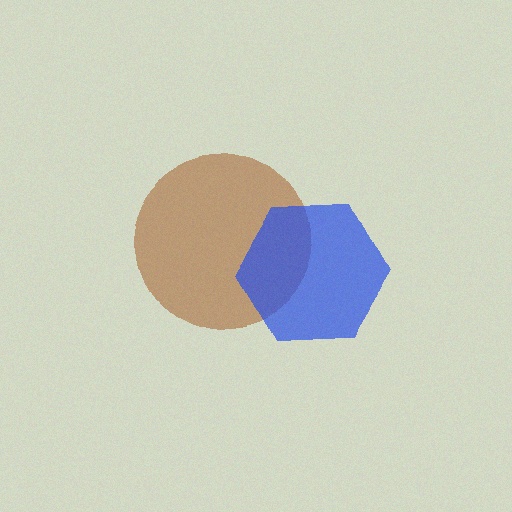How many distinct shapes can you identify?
There are 2 distinct shapes: a brown circle, a blue hexagon.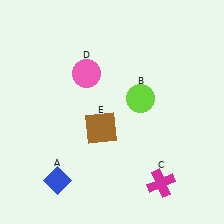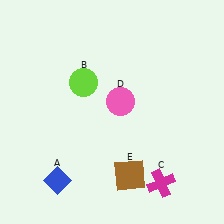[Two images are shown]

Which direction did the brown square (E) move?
The brown square (E) moved down.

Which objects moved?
The objects that moved are: the lime circle (B), the pink circle (D), the brown square (E).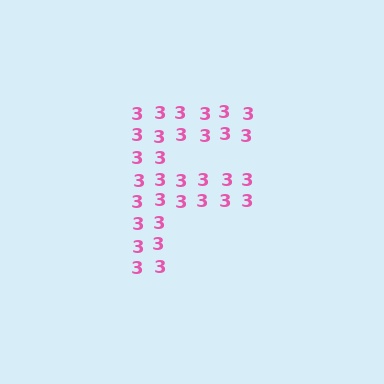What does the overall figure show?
The overall figure shows the letter F.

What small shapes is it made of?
It is made of small digit 3's.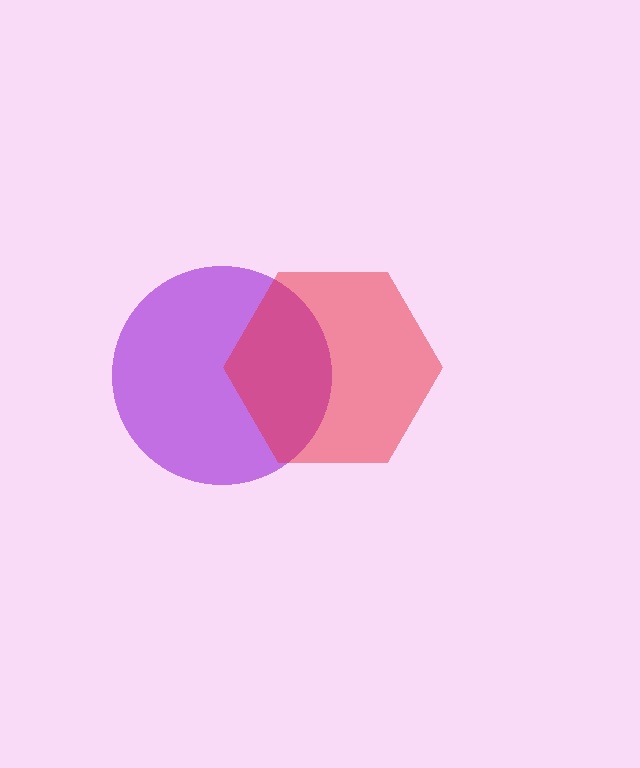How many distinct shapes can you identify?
There are 2 distinct shapes: a purple circle, a red hexagon.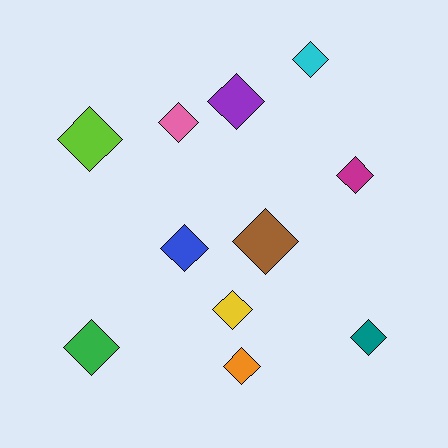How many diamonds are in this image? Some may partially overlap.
There are 11 diamonds.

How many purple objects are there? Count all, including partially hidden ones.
There is 1 purple object.